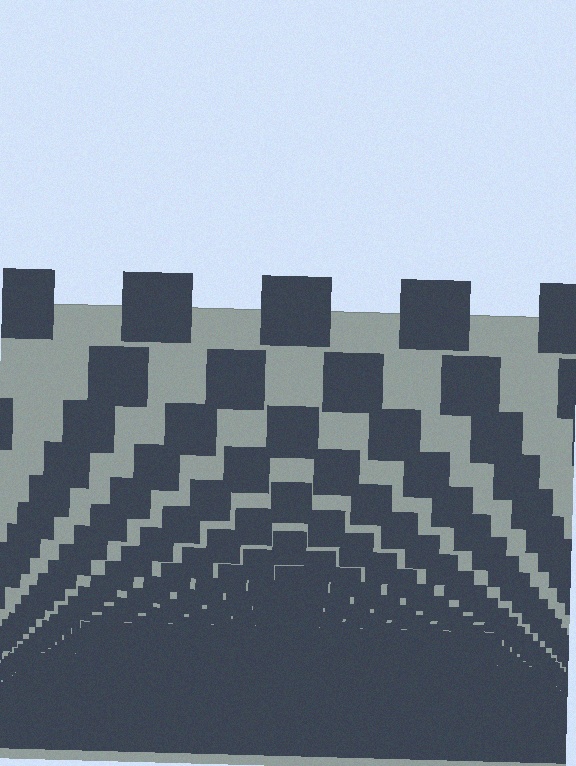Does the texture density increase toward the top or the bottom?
Density increases toward the bottom.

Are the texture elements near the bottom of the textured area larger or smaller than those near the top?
Smaller. The gradient is inverted — elements near the bottom are smaller and denser.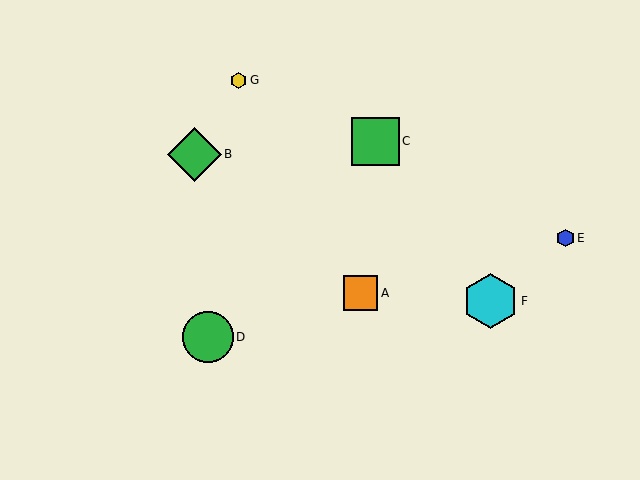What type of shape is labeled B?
Shape B is a green diamond.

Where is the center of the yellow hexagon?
The center of the yellow hexagon is at (239, 80).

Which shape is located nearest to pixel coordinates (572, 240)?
The blue hexagon (labeled E) at (566, 238) is nearest to that location.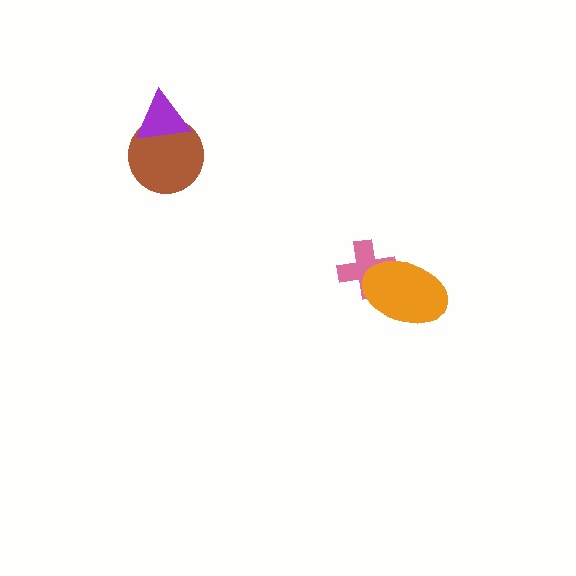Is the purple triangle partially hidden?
No, no other shape covers it.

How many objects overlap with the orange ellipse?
1 object overlaps with the orange ellipse.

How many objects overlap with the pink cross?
1 object overlaps with the pink cross.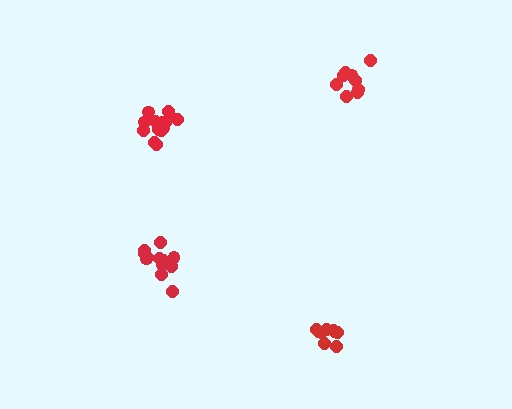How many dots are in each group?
Group 1: 14 dots, Group 2: 13 dots, Group 3: 9 dots, Group 4: 9 dots (45 total).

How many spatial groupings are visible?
There are 4 spatial groupings.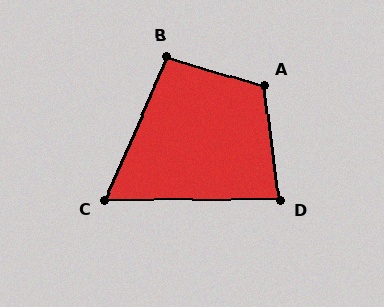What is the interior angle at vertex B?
Approximately 98 degrees (obtuse).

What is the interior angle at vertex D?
Approximately 82 degrees (acute).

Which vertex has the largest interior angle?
A, at approximately 114 degrees.